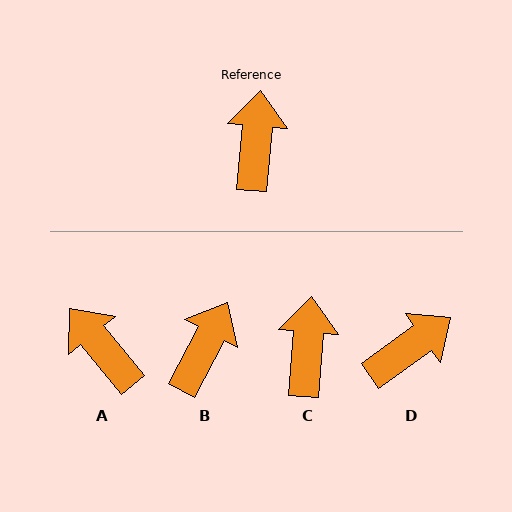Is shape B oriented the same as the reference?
No, it is off by about 23 degrees.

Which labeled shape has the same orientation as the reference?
C.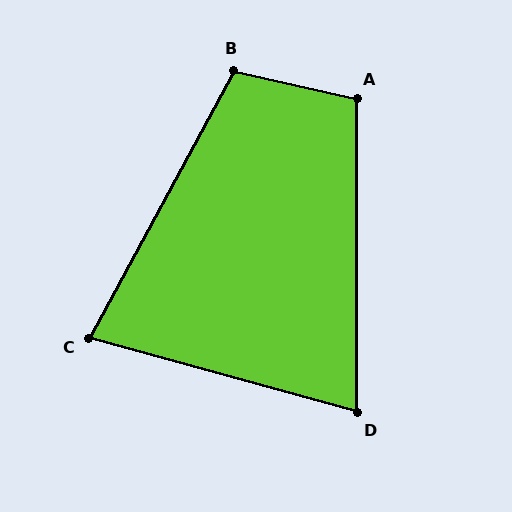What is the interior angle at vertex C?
Approximately 77 degrees (acute).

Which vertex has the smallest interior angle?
D, at approximately 74 degrees.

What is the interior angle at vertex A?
Approximately 103 degrees (obtuse).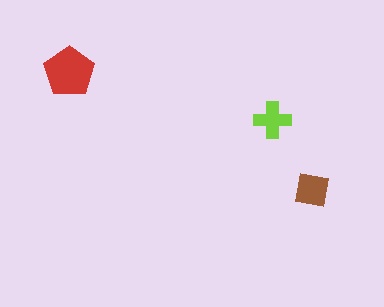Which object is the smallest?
The lime cross.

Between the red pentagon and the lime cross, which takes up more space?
The red pentagon.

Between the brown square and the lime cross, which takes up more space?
The brown square.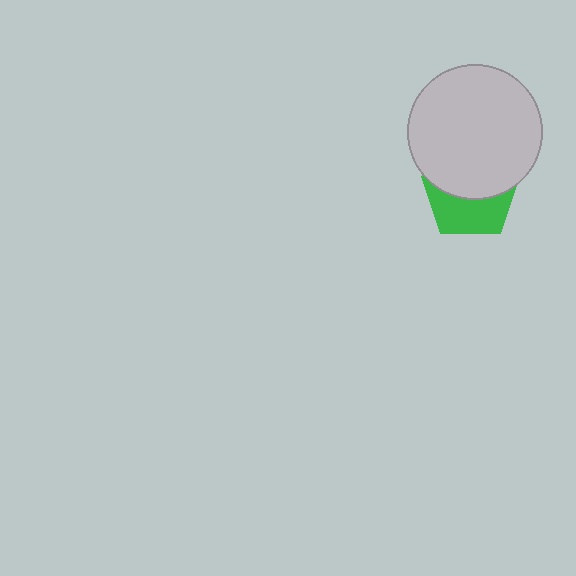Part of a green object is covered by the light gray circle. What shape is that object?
It is a pentagon.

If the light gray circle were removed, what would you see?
You would see the complete green pentagon.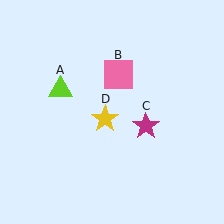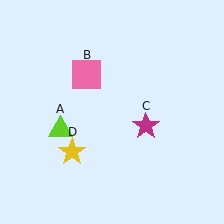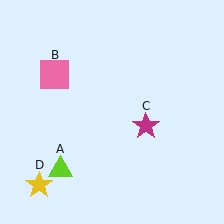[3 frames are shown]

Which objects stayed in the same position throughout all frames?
Magenta star (object C) remained stationary.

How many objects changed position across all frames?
3 objects changed position: lime triangle (object A), pink square (object B), yellow star (object D).